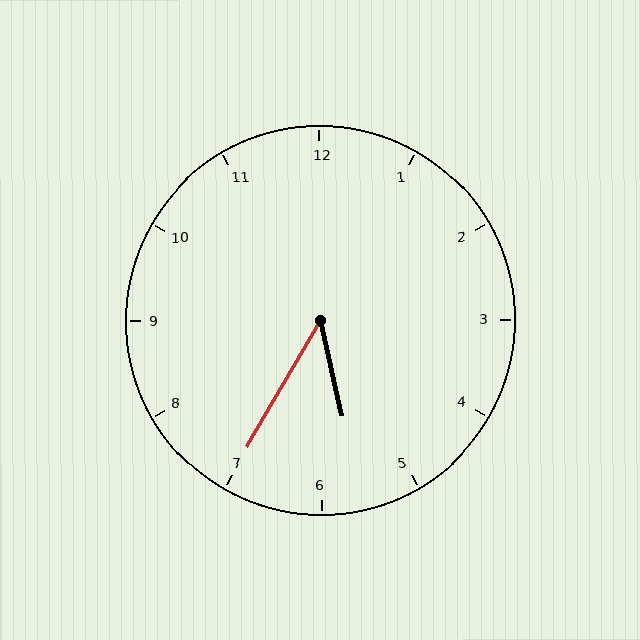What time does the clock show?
5:35.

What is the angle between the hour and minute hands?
Approximately 42 degrees.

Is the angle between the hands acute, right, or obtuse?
It is acute.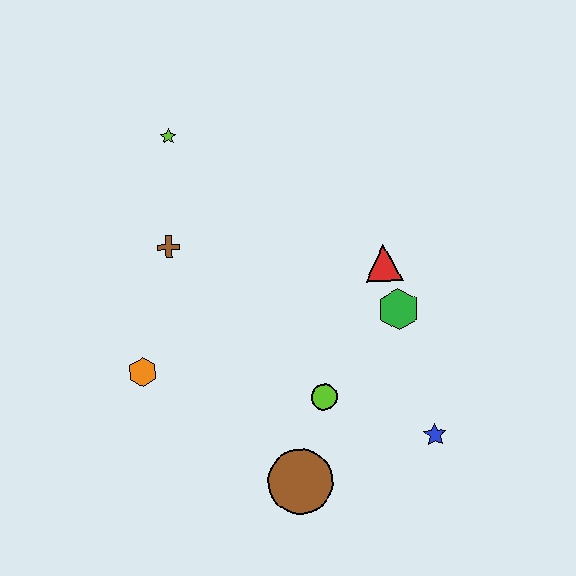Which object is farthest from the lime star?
The blue star is farthest from the lime star.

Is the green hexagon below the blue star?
No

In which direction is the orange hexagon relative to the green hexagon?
The orange hexagon is to the left of the green hexagon.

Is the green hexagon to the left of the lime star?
No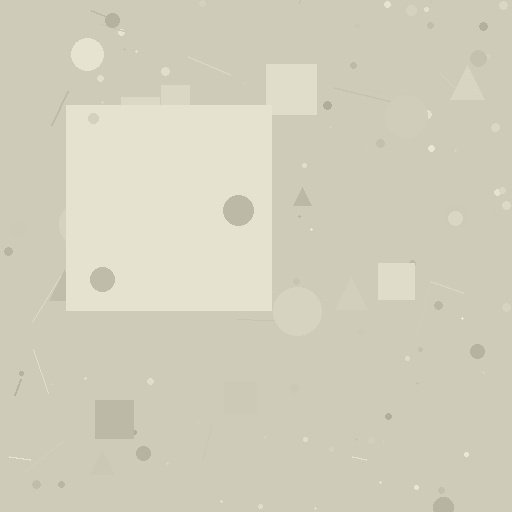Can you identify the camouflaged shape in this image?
The camouflaged shape is a square.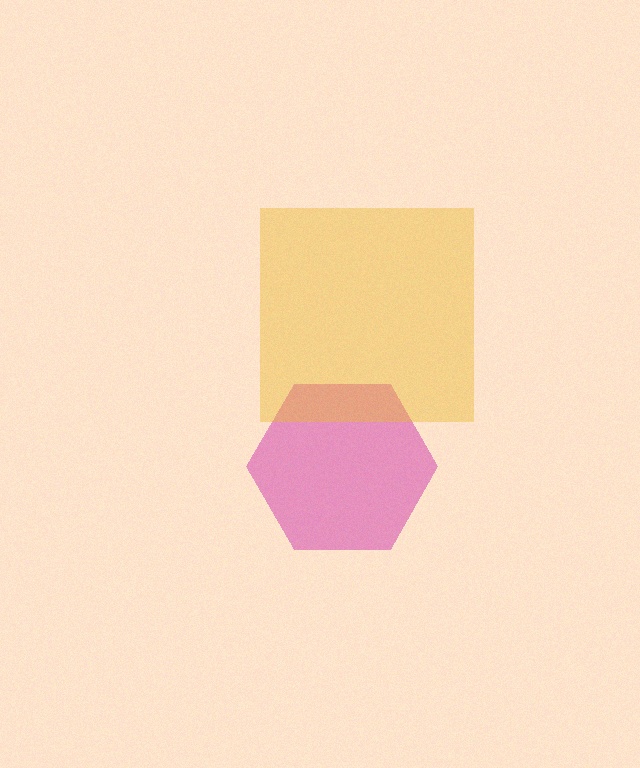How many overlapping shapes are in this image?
There are 2 overlapping shapes in the image.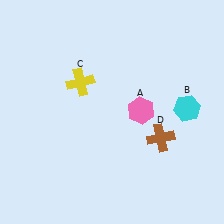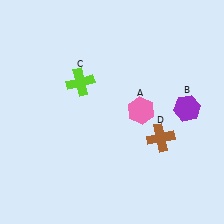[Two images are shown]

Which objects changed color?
B changed from cyan to purple. C changed from yellow to lime.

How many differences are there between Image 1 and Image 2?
There are 2 differences between the two images.